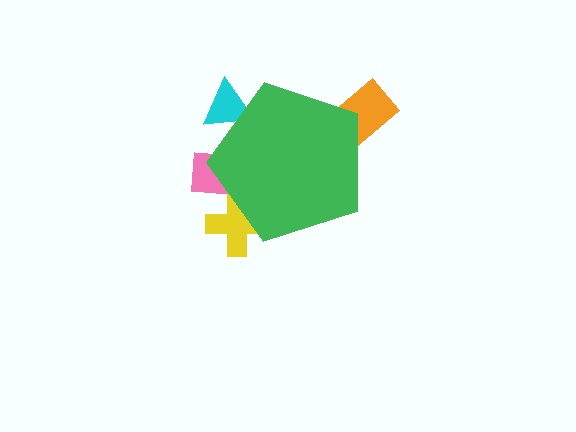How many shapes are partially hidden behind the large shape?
4 shapes are partially hidden.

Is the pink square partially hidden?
Yes, the pink square is partially hidden behind the green pentagon.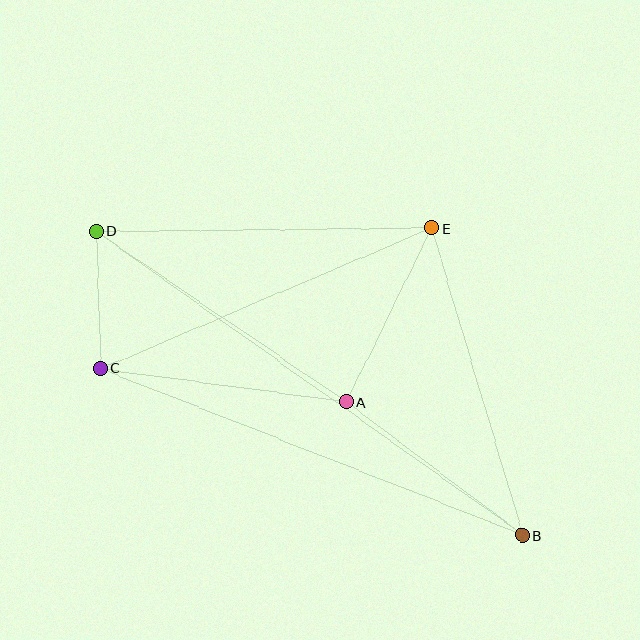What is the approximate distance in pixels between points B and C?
The distance between B and C is approximately 454 pixels.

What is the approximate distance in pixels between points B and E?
The distance between B and E is approximately 320 pixels.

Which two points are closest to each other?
Points C and D are closest to each other.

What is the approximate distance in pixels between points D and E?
The distance between D and E is approximately 335 pixels.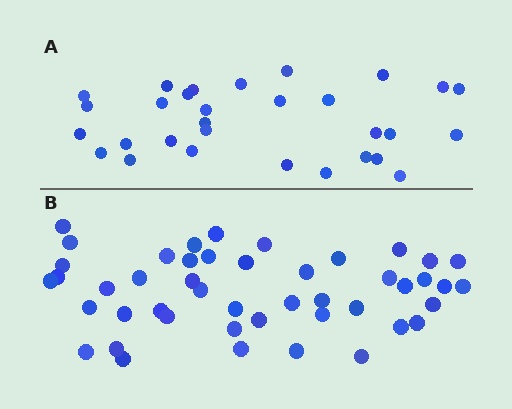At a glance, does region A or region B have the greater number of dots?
Region B (the bottom region) has more dots.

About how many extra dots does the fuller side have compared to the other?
Region B has approximately 15 more dots than region A.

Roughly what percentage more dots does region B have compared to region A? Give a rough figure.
About 55% more.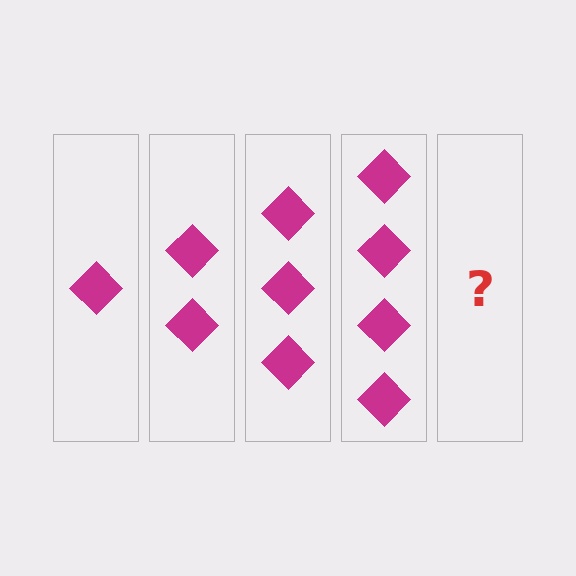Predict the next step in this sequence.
The next step is 5 diamonds.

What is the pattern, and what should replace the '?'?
The pattern is that each step adds one more diamond. The '?' should be 5 diamonds.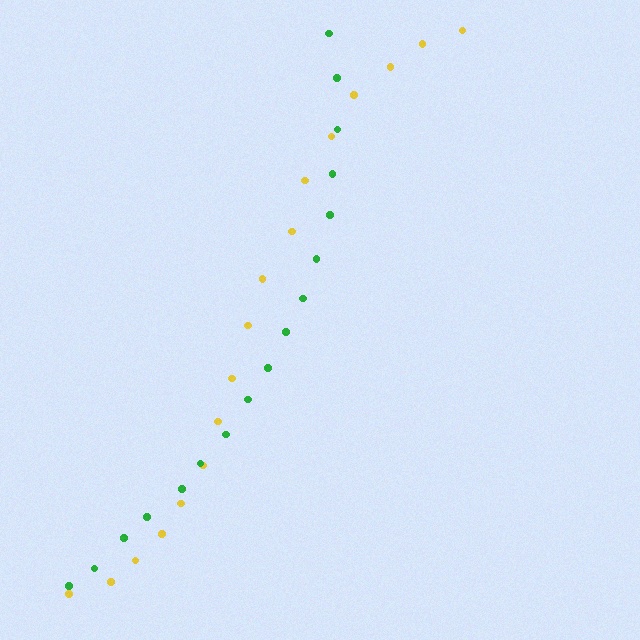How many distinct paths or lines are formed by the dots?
There are 2 distinct paths.